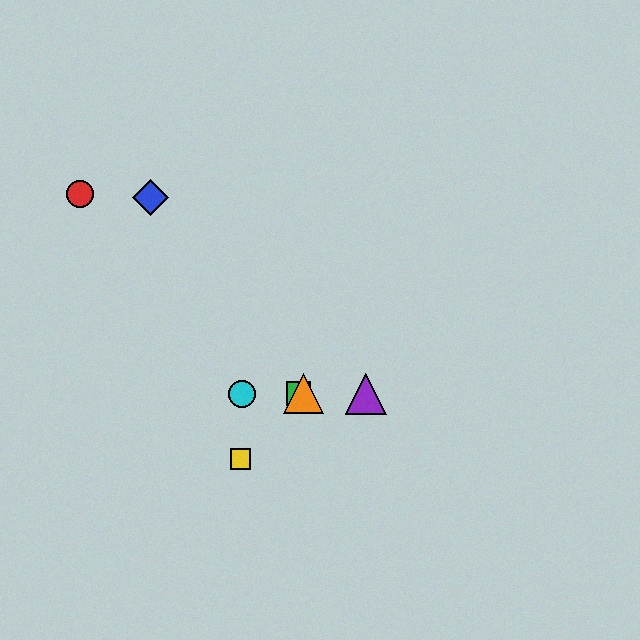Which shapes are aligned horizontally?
The green square, the purple triangle, the orange triangle, the cyan circle are aligned horizontally.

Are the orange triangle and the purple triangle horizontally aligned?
Yes, both are at y≈394.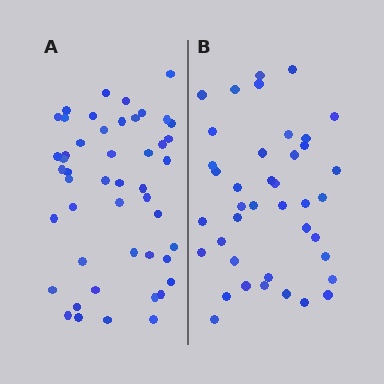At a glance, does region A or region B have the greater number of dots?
Region A (the left region) has more dots.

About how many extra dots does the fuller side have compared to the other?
Region A has roughly 8 or so more dots than region B.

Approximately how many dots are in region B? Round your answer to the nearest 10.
About 40 dots.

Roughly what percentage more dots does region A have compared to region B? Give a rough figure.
About 20% more.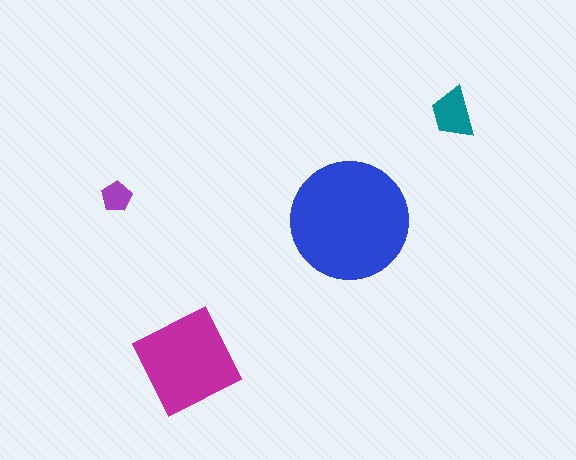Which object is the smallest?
The purple pentagon.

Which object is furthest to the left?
The purple pentagon is leftmost.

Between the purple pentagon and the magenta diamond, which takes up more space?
The magenta diamond.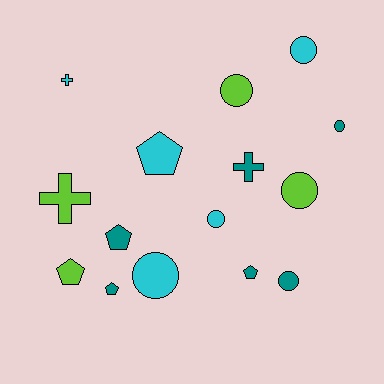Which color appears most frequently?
Teal, with 6 objects.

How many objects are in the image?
There are 15 objects.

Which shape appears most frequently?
Circle, with 7 objects.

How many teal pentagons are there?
There are 3 teal pentagons.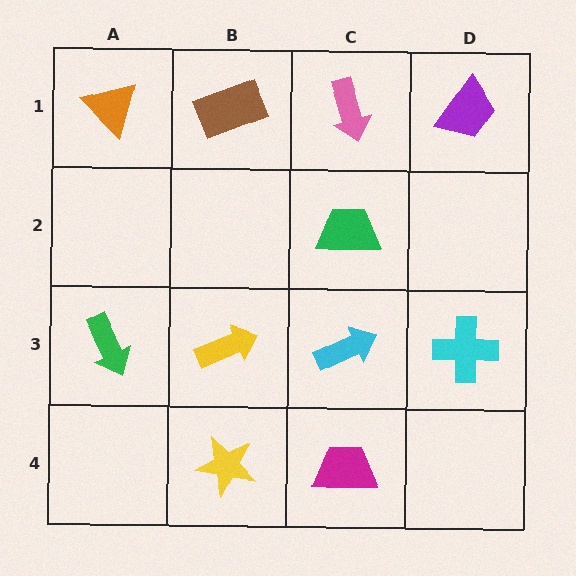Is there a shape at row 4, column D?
No, that cell is empty.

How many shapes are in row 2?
1 shape.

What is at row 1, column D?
A purple trapezoid.